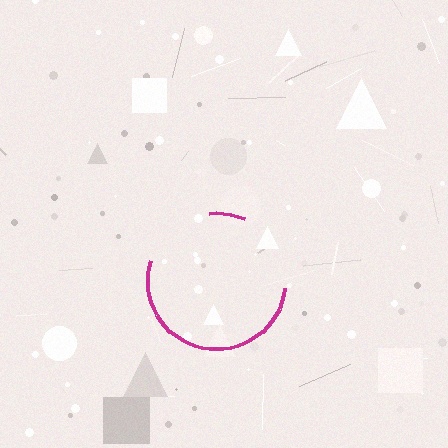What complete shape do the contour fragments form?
The contour fragments form a circle.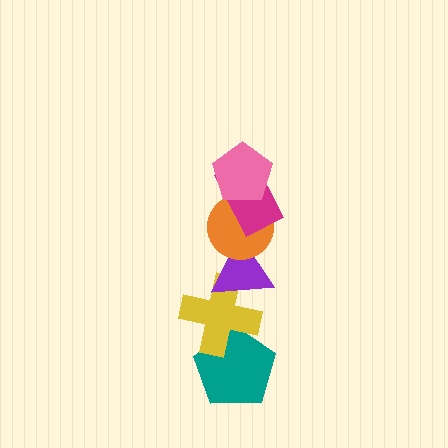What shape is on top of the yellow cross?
The purple triangle is on top of the yellow cross.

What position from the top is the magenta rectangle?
The magenta rectangle is 2nd from the top.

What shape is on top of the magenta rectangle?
The pink pentagon is on top of the magenta rectangle.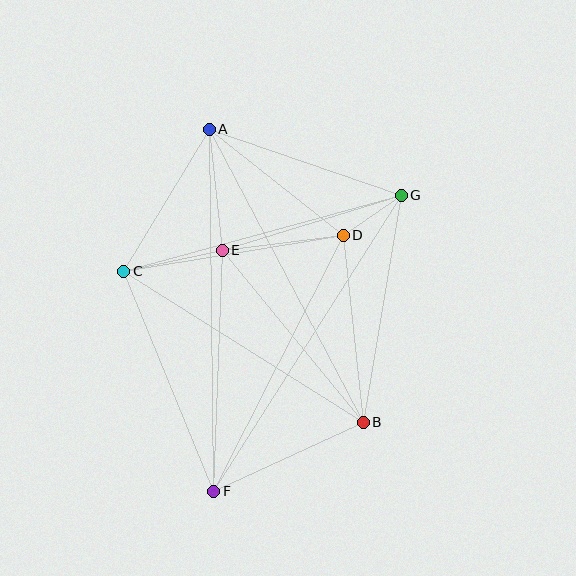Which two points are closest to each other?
Points D and G are closest to each other.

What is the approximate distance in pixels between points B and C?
The distance between B and C is approximately 283 pixels.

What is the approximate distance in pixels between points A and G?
The distance between A and G is approximately 203 pixels.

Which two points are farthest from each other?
Points A and F are farthest from each other.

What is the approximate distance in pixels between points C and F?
The distance between C and F is approximately 238 pixels.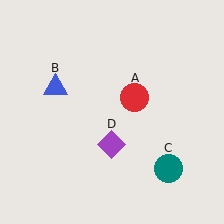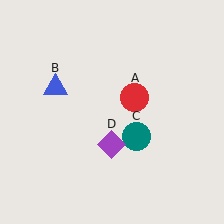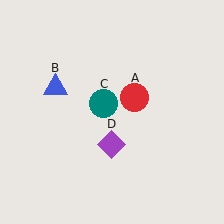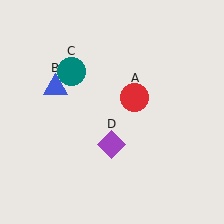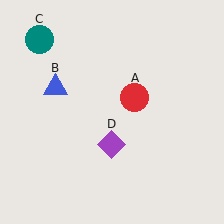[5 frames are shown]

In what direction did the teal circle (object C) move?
The teal circle (object C) moved up and to the left.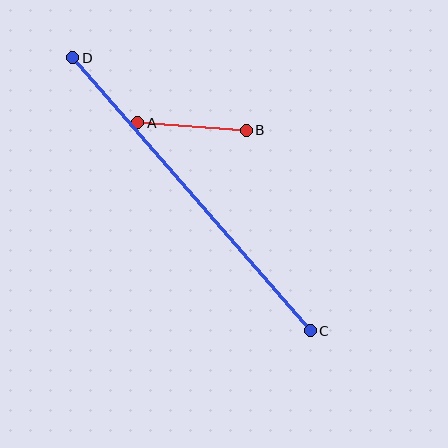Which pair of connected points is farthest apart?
Points C and D are farthest apart.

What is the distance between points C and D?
The distance is approximately 362 pixels.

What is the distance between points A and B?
The distance is approximately 109 pixels.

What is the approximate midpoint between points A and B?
The midpoint is at approximately (192, 126) pixels.